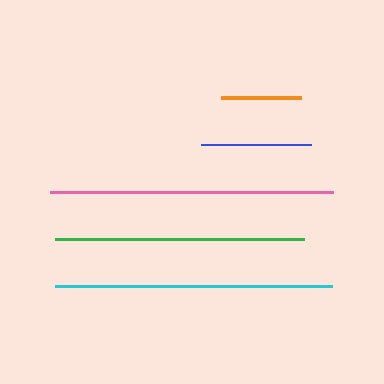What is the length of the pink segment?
The pink segment is approximately 284 pixels long.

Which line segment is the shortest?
The orange line is the shortest at approximately 80 pixels.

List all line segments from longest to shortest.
From longest to shortest: pink, cyan, green, blue, orange.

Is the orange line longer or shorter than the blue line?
The blue line is longer than the orange line.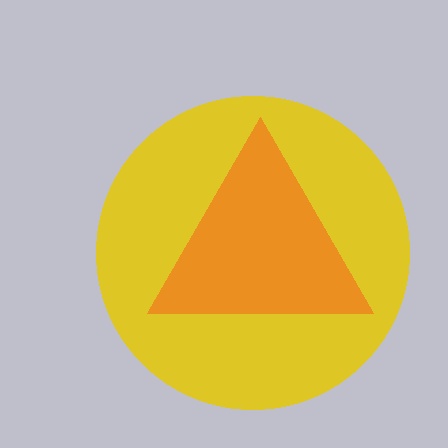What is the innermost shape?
The orange triangle.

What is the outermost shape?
The yellow circle.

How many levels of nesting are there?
2.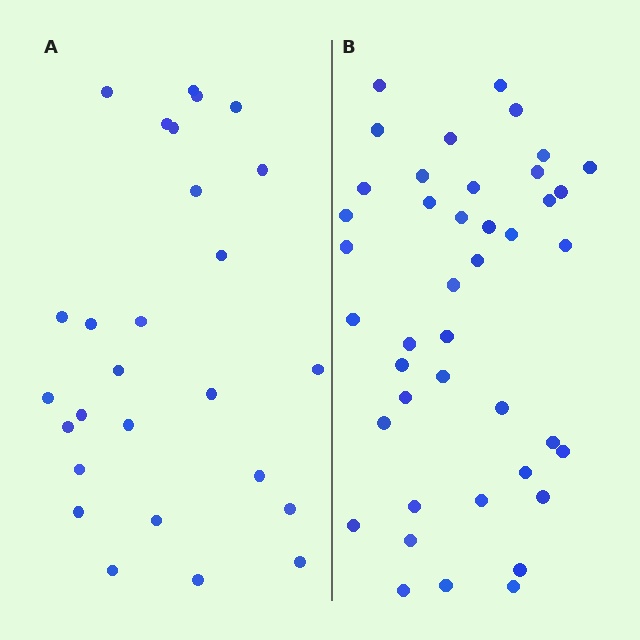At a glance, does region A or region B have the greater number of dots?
Region B (the right region) has more dots.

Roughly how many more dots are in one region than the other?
Region B has approximately 15 more dots than region A.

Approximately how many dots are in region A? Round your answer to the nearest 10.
About 30 dots. (The exact count is 27, which rounds to 30.)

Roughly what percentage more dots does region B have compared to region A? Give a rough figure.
About 55% more.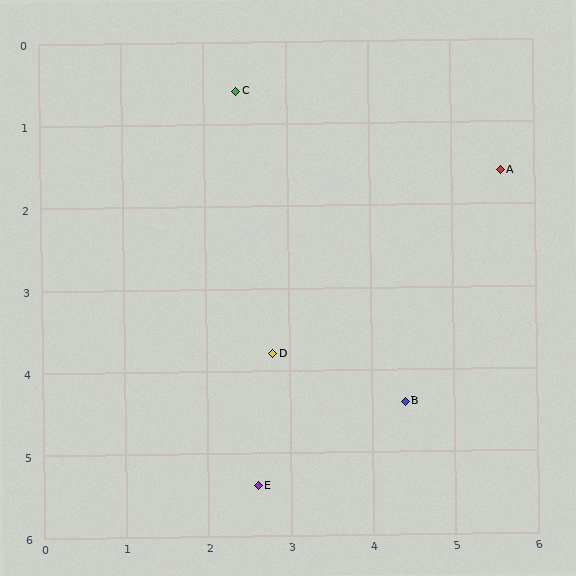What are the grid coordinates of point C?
Point C is at approximately (2.4, 0.6).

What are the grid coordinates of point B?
Point B is at approximately (4.4, 4.4).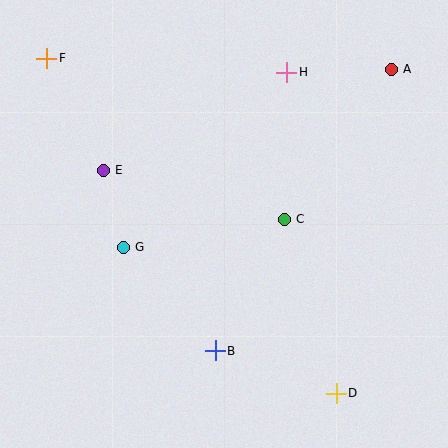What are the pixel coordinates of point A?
Point A is at (391, 69).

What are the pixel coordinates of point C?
Point C is at (284, 219).